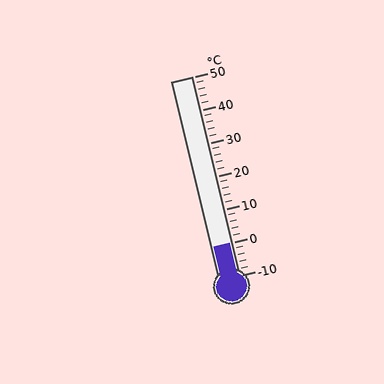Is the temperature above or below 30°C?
The temperature is below 30°C.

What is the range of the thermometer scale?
The thermometer scale ranges from -10°C to 50°C.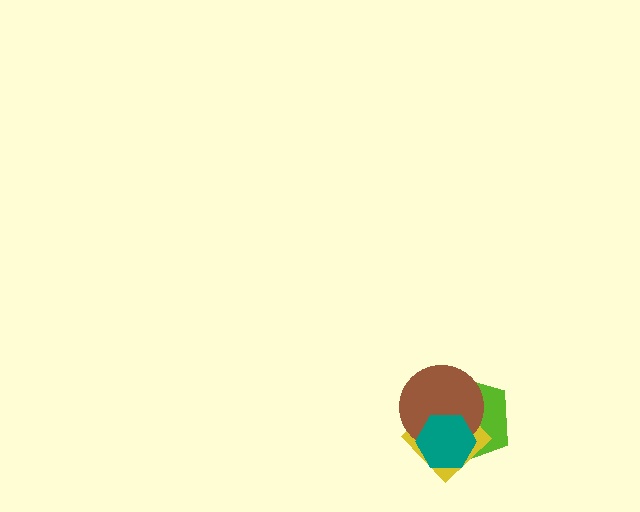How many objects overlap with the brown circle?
3 objects overlap with the brown circle.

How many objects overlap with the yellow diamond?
3 objects overlap with the yellow diamond.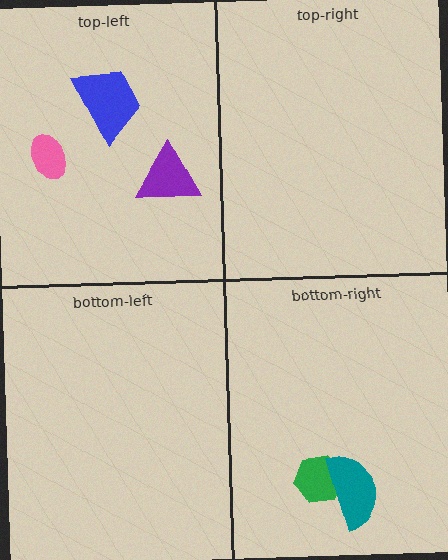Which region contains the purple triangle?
The top-left region.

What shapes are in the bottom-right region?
The green hexagon, the teal semicircle.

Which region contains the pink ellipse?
The top-left region.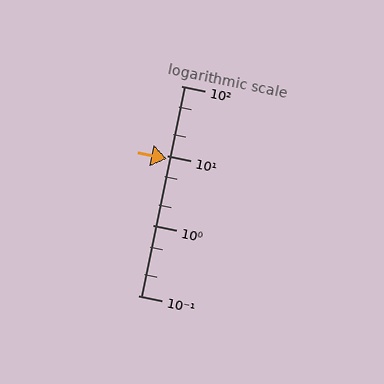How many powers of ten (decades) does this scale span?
The scale spans 3 decades, from 0.1 to 100.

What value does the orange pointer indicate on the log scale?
The pointer indicates approximately 8.9.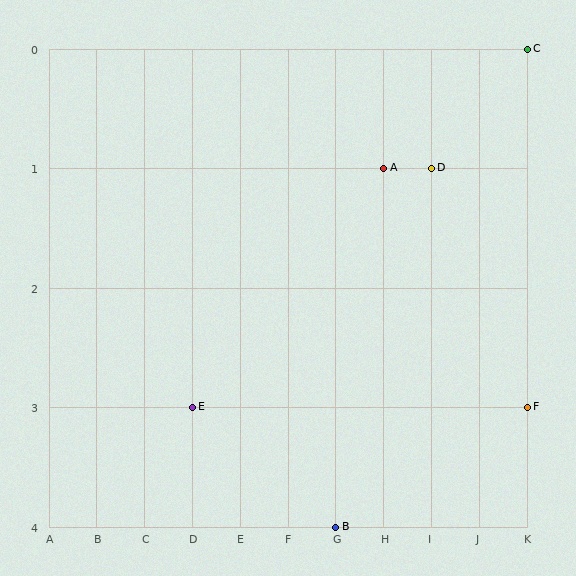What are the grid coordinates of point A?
Point A is at grid coordinates (H, 1).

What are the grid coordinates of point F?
Point F is at grid coordinates (K, 3).